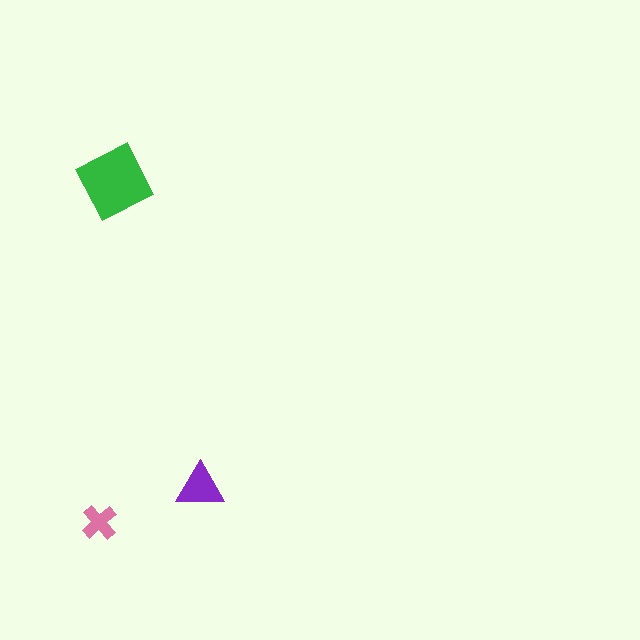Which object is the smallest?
The pink cross.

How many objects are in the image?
There are 3 objects in the image.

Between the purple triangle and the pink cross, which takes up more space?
The purple triangle.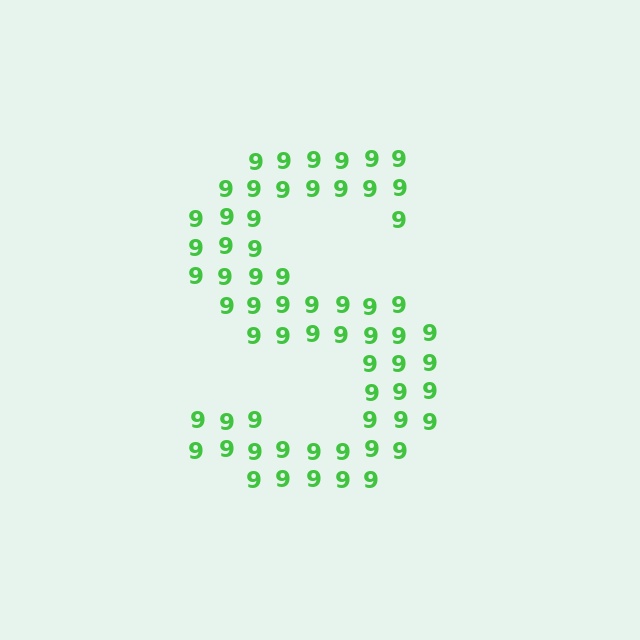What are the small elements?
The small elements are digit 9's.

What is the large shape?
The large shape is the letter S.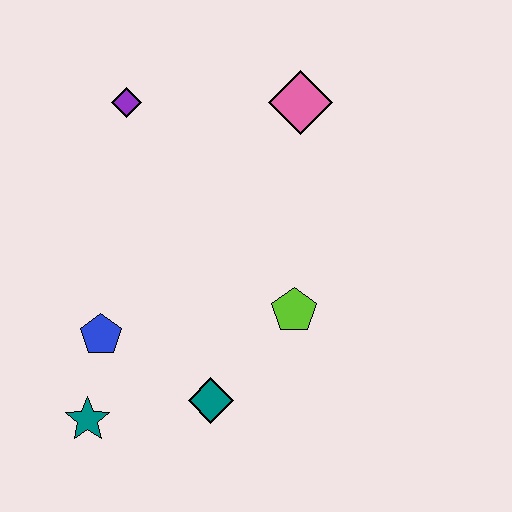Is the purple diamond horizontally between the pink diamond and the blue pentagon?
Yes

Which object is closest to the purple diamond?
The pink diamond is closest to the purple diamond.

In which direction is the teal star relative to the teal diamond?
The teal star is to the left of the teal diamond.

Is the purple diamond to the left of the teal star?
No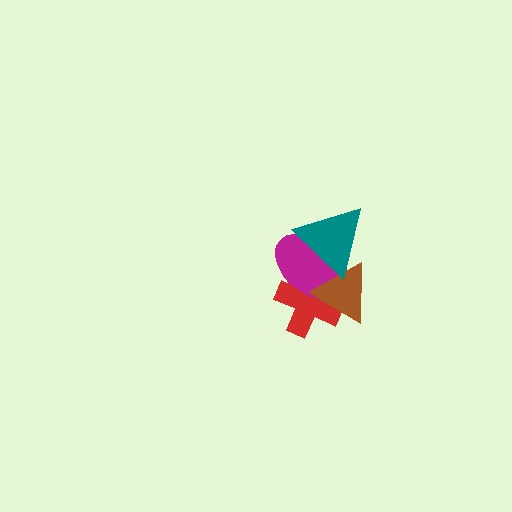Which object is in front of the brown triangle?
The teal triangle is in front of the brown triangle.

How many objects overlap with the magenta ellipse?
3 objects overlap with the magenta ellipse.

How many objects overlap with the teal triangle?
2 objects overlap with the teal triangle.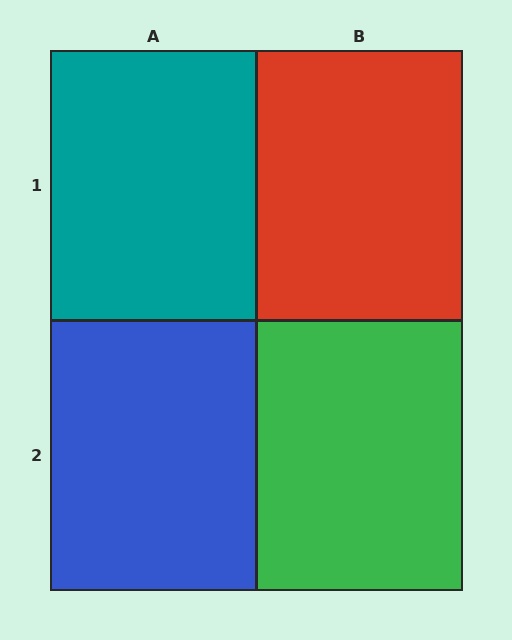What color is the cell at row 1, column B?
Red.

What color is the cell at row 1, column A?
Teal.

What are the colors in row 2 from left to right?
Blue, green.